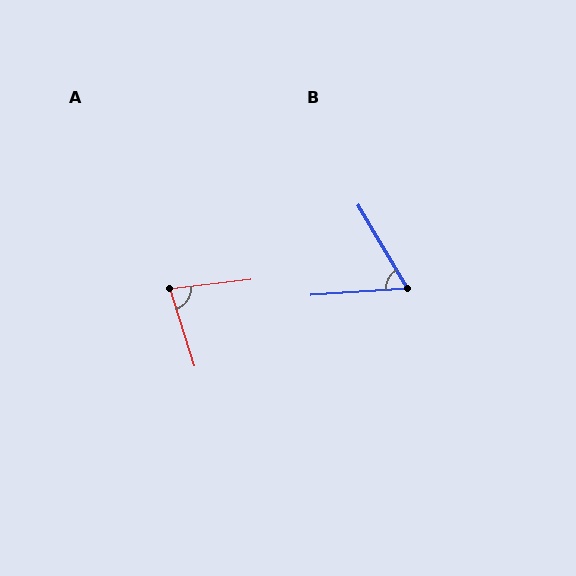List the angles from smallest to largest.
B (63°), A (79°).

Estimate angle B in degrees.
Approximately 63 degrees.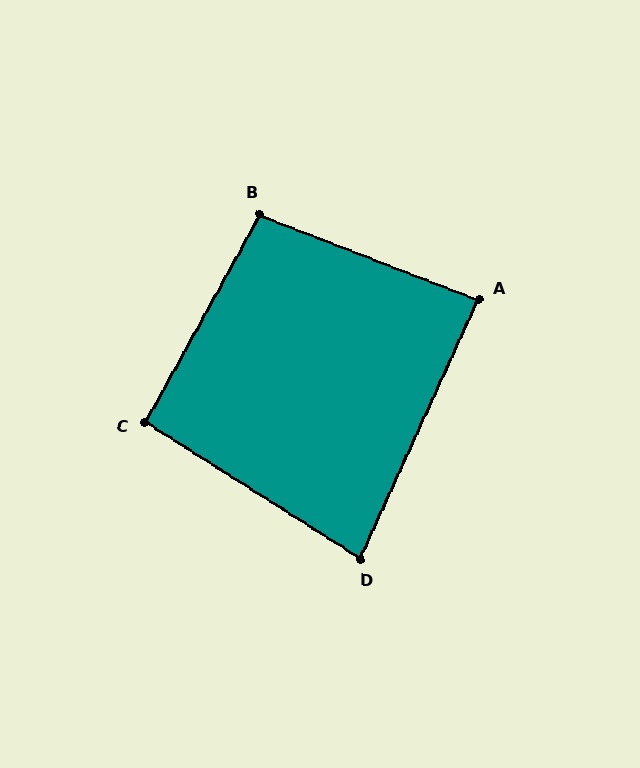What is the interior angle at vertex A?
Approximately 87 degrees (approximately right).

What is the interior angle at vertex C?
Approximately 93 degrees (approximately right).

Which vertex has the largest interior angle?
B, at approximately 98 degrees.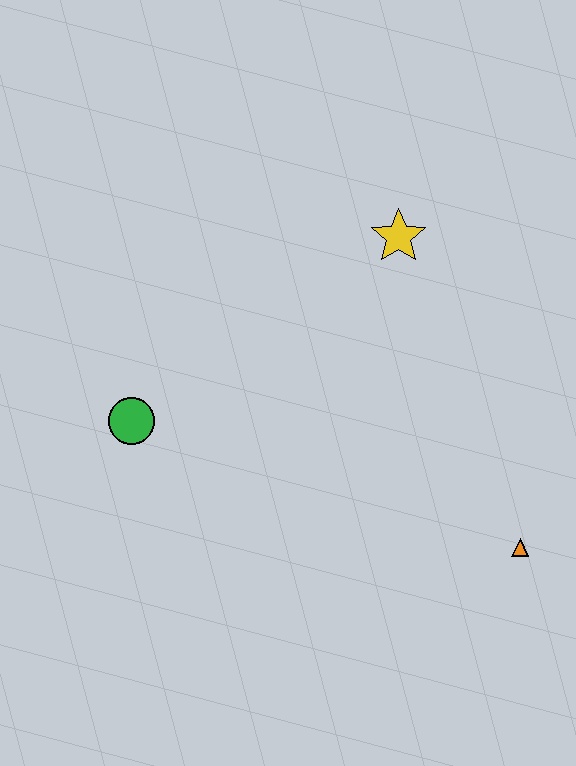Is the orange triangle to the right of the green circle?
Yes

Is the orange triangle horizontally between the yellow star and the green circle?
No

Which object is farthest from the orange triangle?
The green circle is farthest from the orange triangle.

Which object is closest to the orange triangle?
The yellow star is closest to the orange triangle.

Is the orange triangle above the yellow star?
No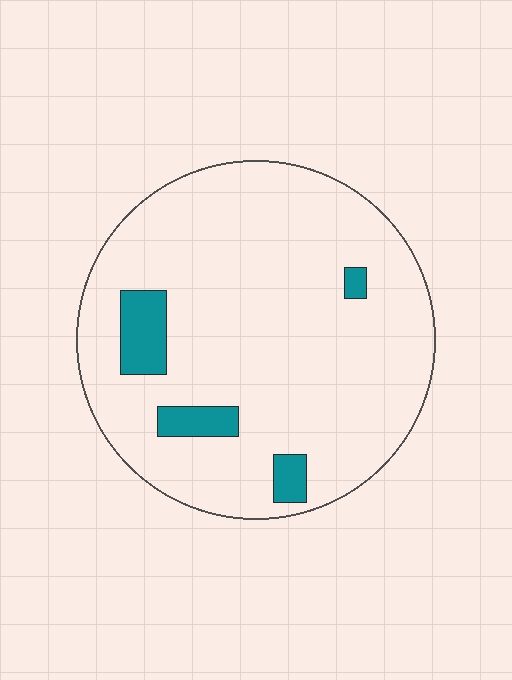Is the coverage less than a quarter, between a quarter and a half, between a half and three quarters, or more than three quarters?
Less than a quarter.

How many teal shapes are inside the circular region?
4.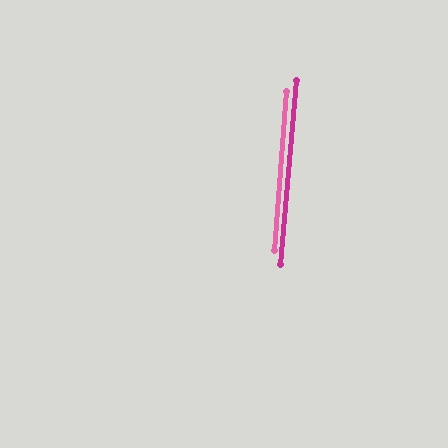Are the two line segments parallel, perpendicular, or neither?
Parallel — their directions differ by only 0.9°.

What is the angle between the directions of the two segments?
Approximately 1 degree.